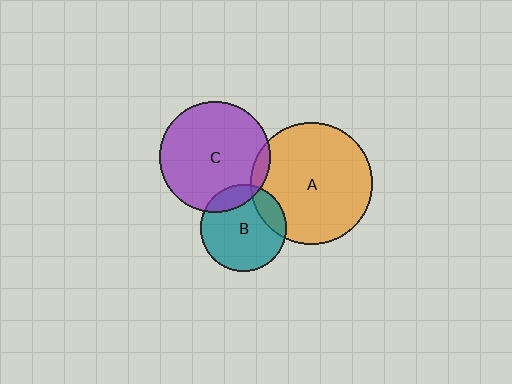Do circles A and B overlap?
Yes.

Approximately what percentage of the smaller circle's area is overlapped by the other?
Approximately 15%.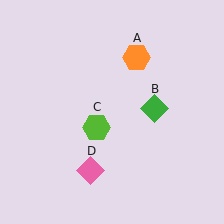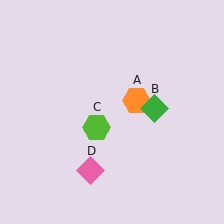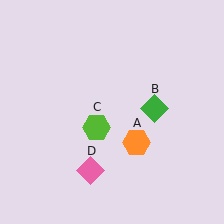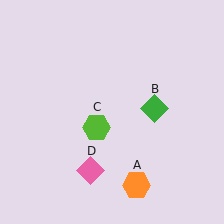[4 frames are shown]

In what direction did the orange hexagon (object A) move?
The orange hexagon (object A) moved down.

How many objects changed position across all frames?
1 object changed position: orange hexagon (object A).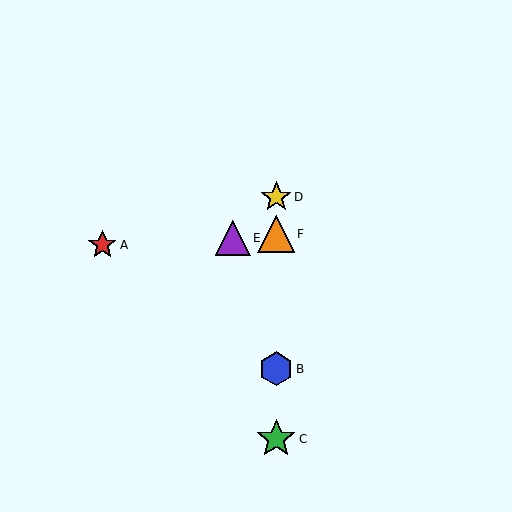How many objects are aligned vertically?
4 objects (B, C, D, F) are aligned vertically.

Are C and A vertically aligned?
No, C is at x≈276 and A is at x≈102.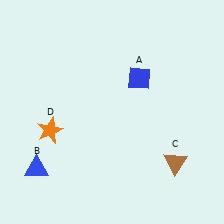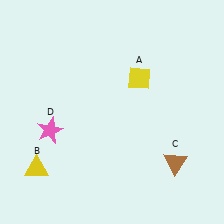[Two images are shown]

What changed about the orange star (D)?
In Image 1, D is orange. In Image 2, it changed to pink.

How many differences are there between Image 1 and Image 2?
There are 3 differences between the two images.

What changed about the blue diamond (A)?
In Image 1, A is blue. In Image 2, it changed to yellow.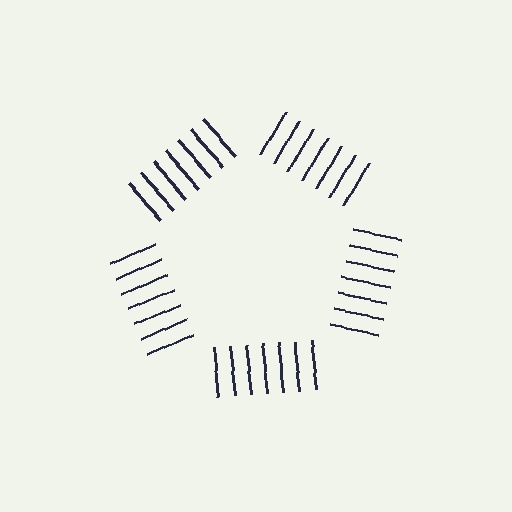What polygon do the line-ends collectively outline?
An illusory pentagon — the line segments terminate on its edges but no continuous stroke is drawn.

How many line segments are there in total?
35 — 7 along each of the 5 edges.